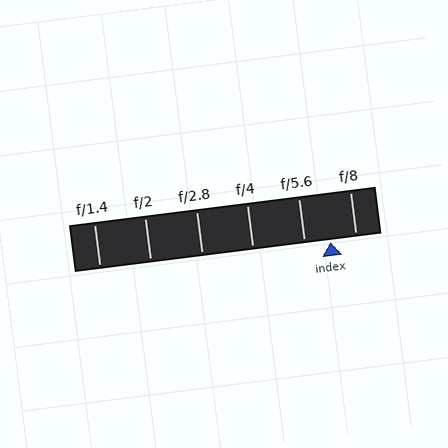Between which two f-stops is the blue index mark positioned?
The index mark is between f/5.6 and f/8.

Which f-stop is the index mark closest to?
The index mark is closest to f/5.6.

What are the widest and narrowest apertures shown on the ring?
The widest aperture shown is f/1.4 and the narrowest is f/8.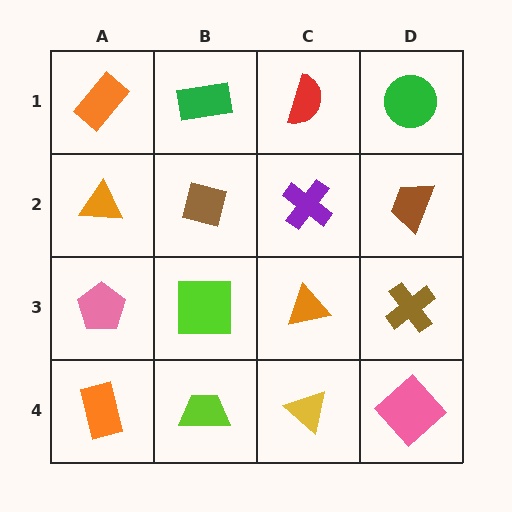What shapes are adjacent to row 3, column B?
A brown diamond (row 2, column B), a lime trapezoid (row 4, column B), a pink pentagon (row 3, column A), an orange triangle (row 3, column C).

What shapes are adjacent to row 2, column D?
A green circle (row 1, column D), a brown cross (row 3, column D), a purple cross (row 2, column C).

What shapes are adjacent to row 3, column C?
A purple cross (row 2, column C), a yellow triangle (row 4, column C), a lime square (row 3, column B), a brown cross (row 3, column D).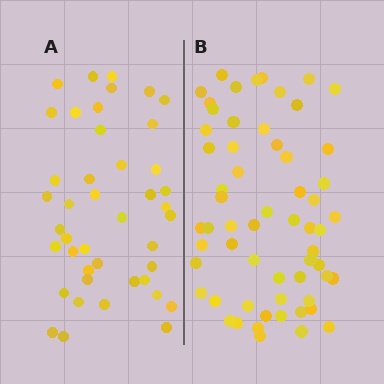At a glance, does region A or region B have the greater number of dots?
Region B (the right region) has more dots.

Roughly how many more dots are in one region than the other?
Region B has approximately 15 more dots than region A.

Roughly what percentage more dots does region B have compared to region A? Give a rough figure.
About 40% more.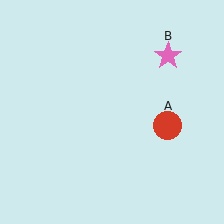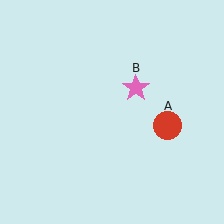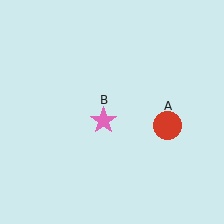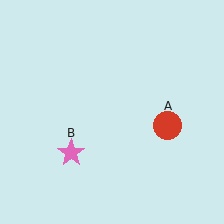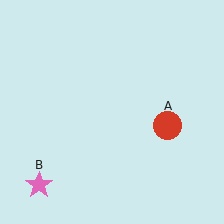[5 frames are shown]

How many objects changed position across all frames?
1 object changed position: pink star (object B).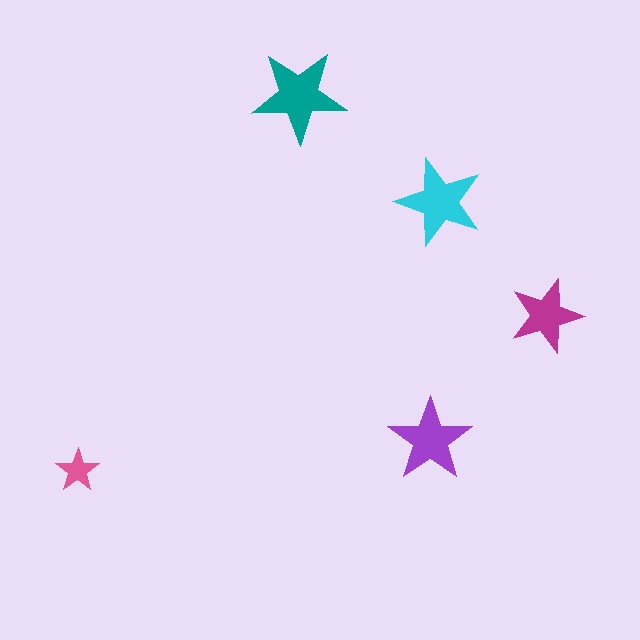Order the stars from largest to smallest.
the teal one, the cyan one, the purple one, the magenta one, the pink one.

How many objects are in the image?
There are 5 objects in the image.